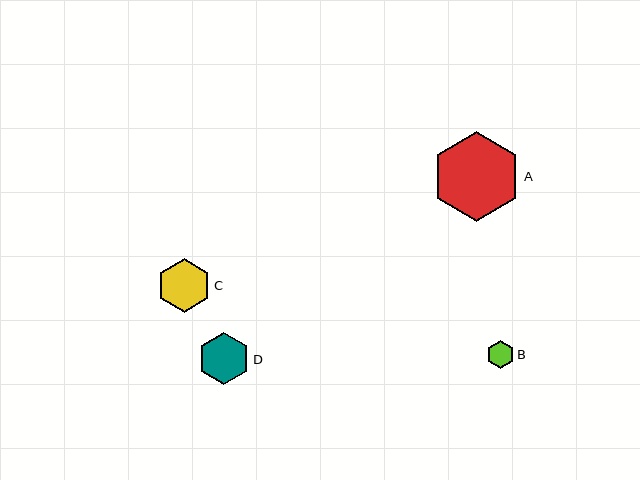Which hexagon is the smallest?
Hexagon B is the smallest with a size of approximately 28 pixels.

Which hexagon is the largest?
Hexagon A is the largest with a size of approximately 90 pixels.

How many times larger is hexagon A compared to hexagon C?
Hexagon A is approximately 1.7 times the size of hexagon C.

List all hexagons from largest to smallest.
From largest to smallest: A, C, D, B.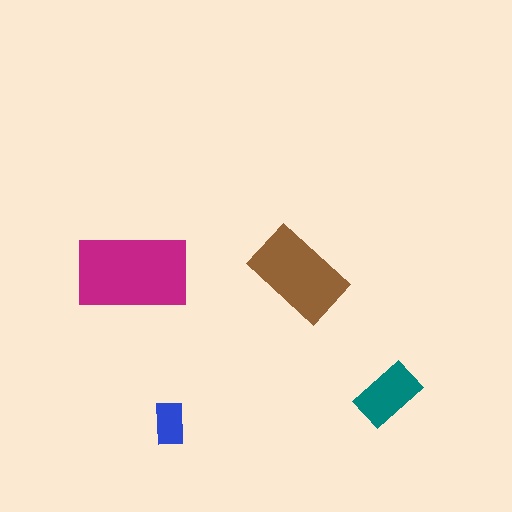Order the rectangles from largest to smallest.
the magenta one, the brown one, the teal one, the blue one.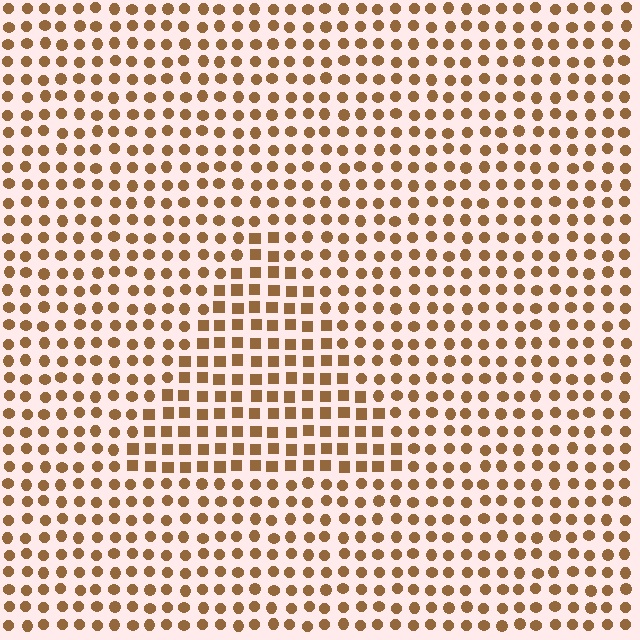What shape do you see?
I see a triangle.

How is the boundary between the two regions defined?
The boundary is defined by a change in element shape: squares inside vs. circles outside. All elements share the same color and spacing.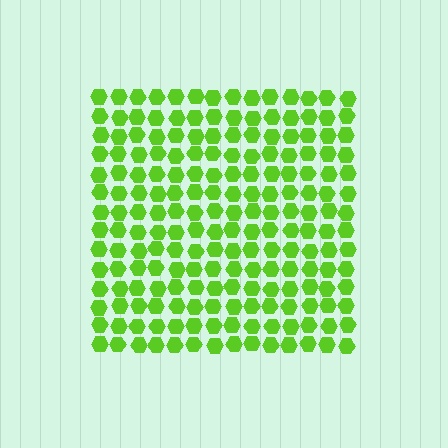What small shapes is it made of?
It is made of small hexagons.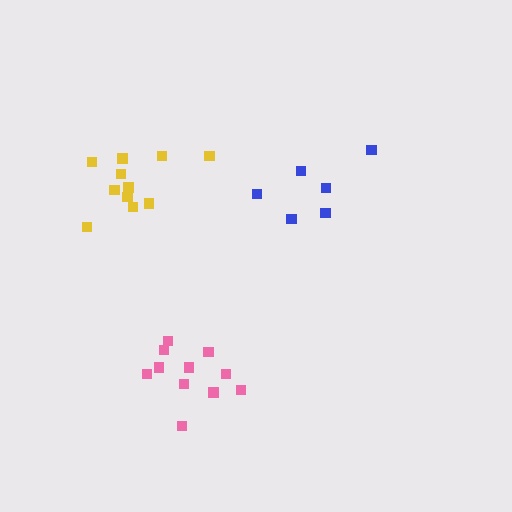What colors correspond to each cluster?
The clusters are colored: blue, pink, yellow.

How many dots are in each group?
Group 1: 6 dots, Group 2: 11 dots, Group 3: 11 dots (28 total).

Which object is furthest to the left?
The yellow cluster is leftmost.